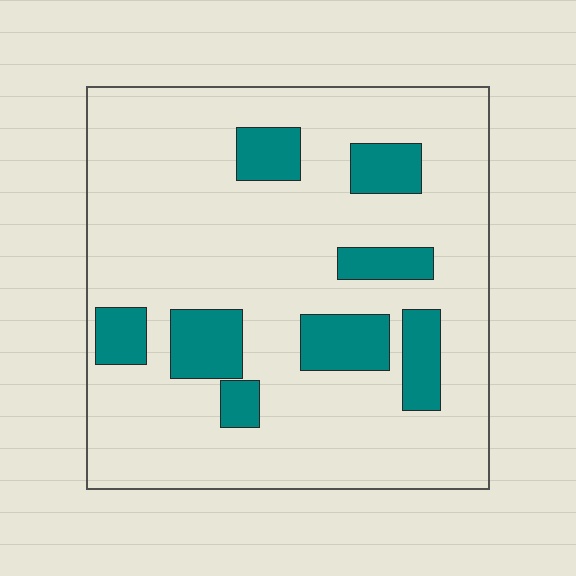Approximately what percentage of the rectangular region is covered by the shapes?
Approximately 20%.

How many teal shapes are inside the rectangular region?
8.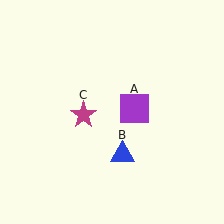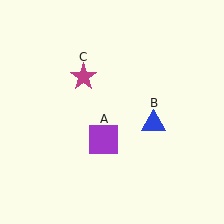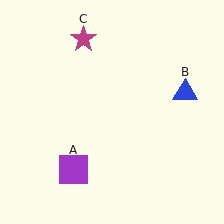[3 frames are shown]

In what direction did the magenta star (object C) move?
The magenta star (object C) moved up.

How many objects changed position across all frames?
3 objects changed position: purple square (object A), blue triangle (object B), magenta star (object C).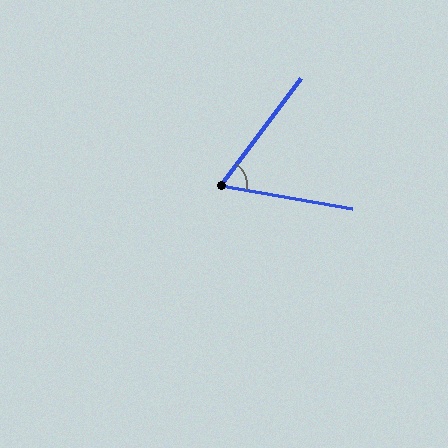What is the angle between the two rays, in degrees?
Approximately 63 degrees.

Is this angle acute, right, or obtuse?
It is acute.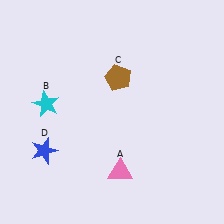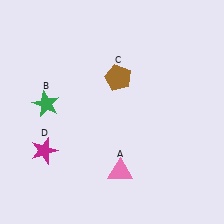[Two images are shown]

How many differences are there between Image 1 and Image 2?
There are 2 differences between the two images.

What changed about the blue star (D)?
In Image 1, D is blue. In Image 2, it changed to magenta.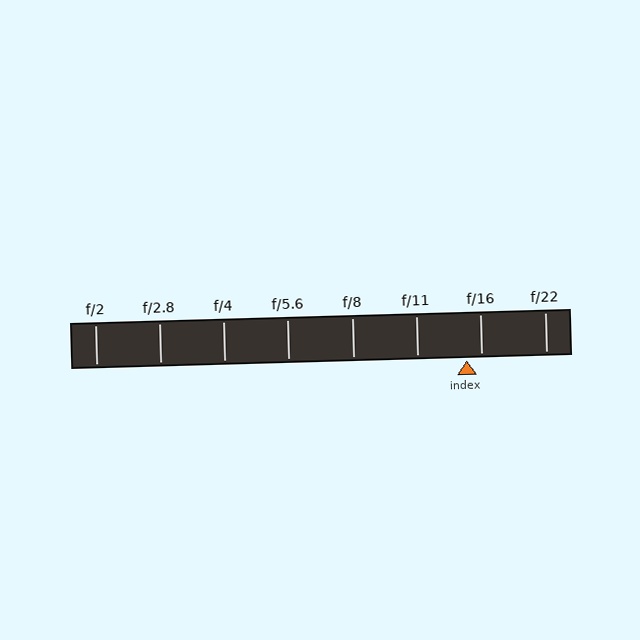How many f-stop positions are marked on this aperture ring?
There are 8 f-stop positions marked.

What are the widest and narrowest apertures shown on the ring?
The widest aperture shown is f/2 and the narrowest is f/22.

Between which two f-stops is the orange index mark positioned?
The index mark is between f/11 and f/16.